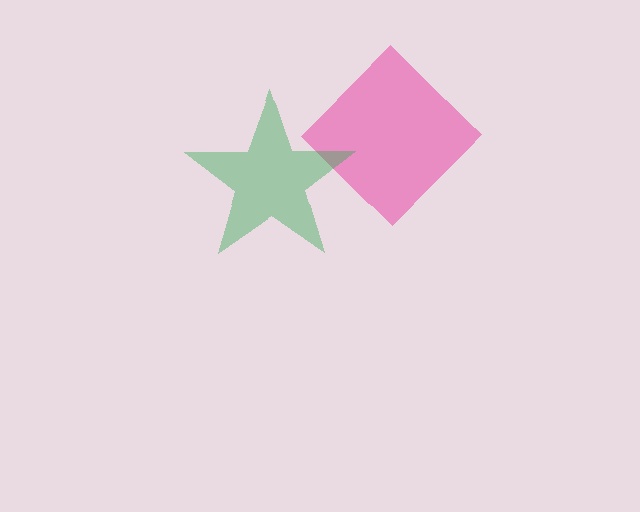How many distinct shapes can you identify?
There are 2 distinct shapes: a pink diamond, a green star.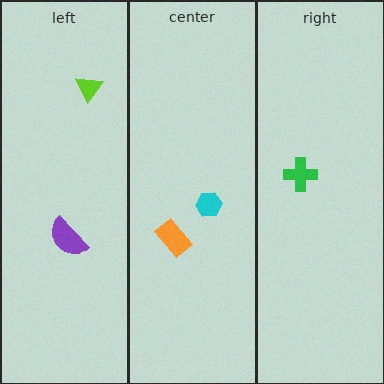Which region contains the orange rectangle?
The center region.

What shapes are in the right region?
The green cross.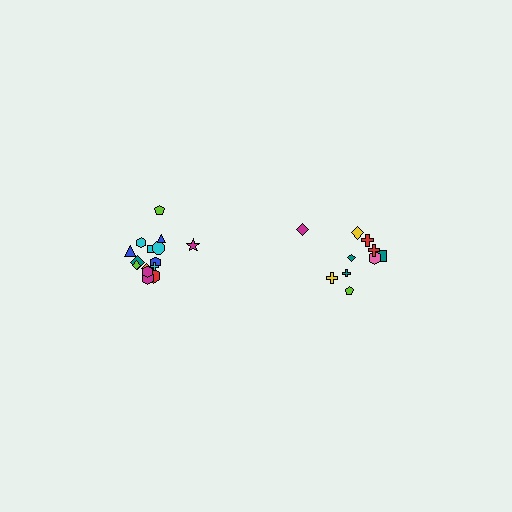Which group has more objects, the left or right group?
The left group.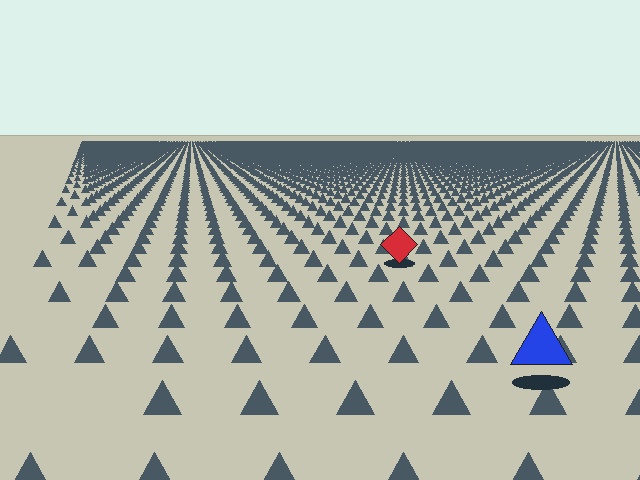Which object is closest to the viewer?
The blue triangle is closest. The texture marks near it are larger and more spread out.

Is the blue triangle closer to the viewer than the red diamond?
Yes. The blue triangle is closer — you can tell from the texture gradient: the ground texture is coarser near it.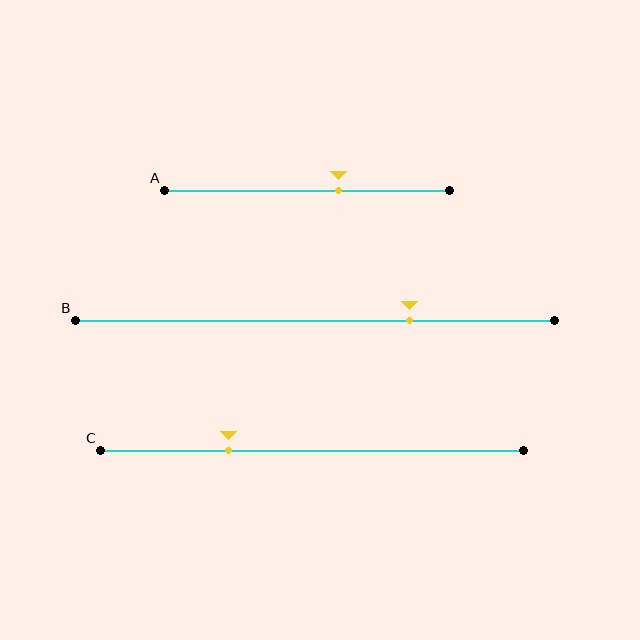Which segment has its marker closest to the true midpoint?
Segment A has its marker closest to the true midpoint.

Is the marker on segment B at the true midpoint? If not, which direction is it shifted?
No, the marker on segment B is shifted to the right by about 20% of the segment length.